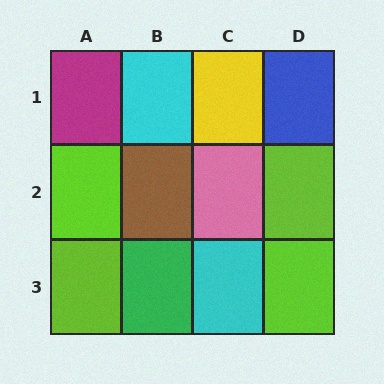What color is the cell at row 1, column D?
Blue.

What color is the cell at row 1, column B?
Cyan.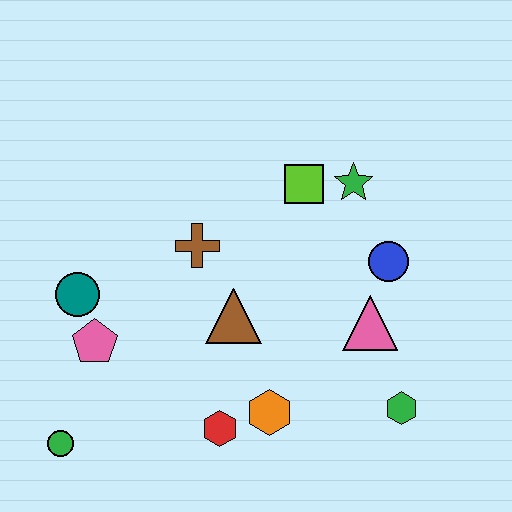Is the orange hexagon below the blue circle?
Yes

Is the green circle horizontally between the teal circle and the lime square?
No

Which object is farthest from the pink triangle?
The green circle is farthest from the pink triangle.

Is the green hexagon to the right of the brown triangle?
Yes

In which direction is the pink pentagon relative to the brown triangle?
The pink pentagon is to the left of the brown triangle.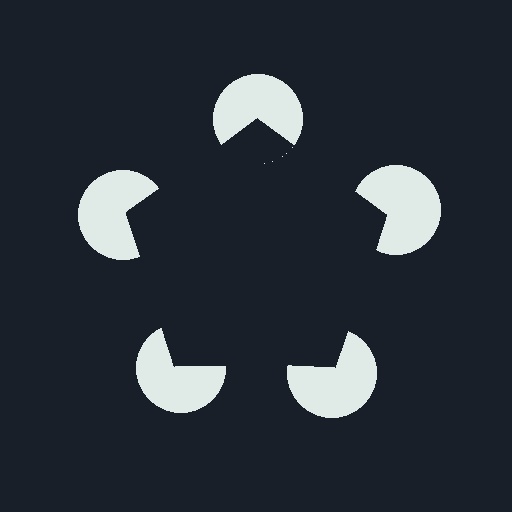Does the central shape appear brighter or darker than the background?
It typically appears slightly darker than the background, even though no actual brightness change is drawn.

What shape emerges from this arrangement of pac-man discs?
An illusory pentagon — its edges are inferred from the aligned wedge cuts in the pac-man discs, not physically drawn.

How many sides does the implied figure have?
5 sides.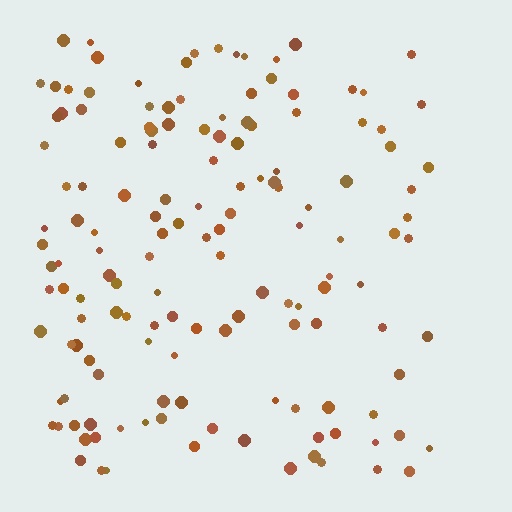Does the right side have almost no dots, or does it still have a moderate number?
Still a moderate number, just noticeably fewer than the left.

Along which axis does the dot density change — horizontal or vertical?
Horizontal.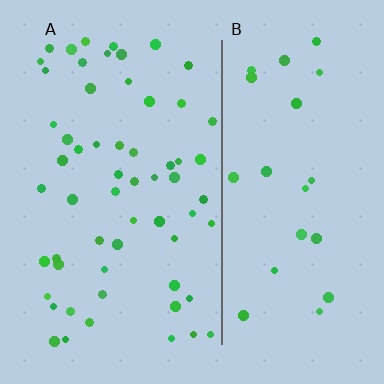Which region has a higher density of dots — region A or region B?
A (the left).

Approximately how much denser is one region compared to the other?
Approximately 2.4× — region A over region B.